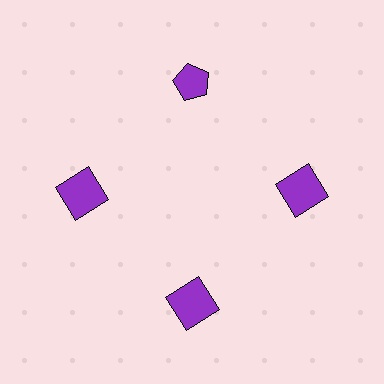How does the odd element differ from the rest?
It has a different shape: pentagon instead of square.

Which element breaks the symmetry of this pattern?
The purple pentagon at roughly the 12 o'clock position breaks the symmetry. All other shapes are purple squares.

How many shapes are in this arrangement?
There are 4 shapes arranged in a ring pattern.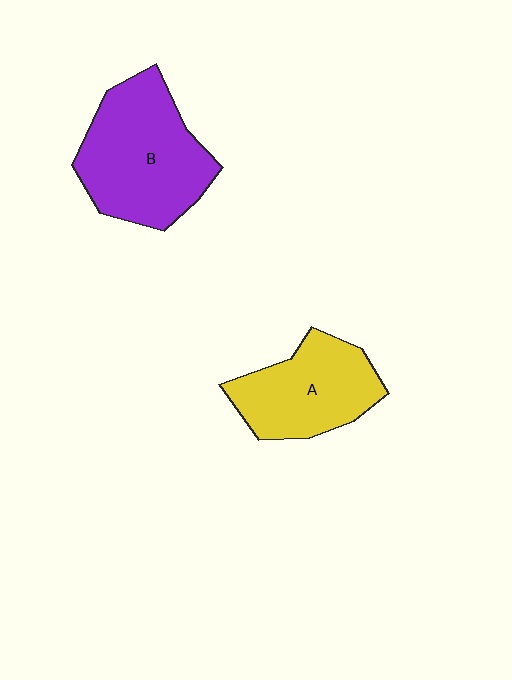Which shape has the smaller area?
Shape A (yellow).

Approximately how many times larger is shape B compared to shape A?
Approximately 1.3 times.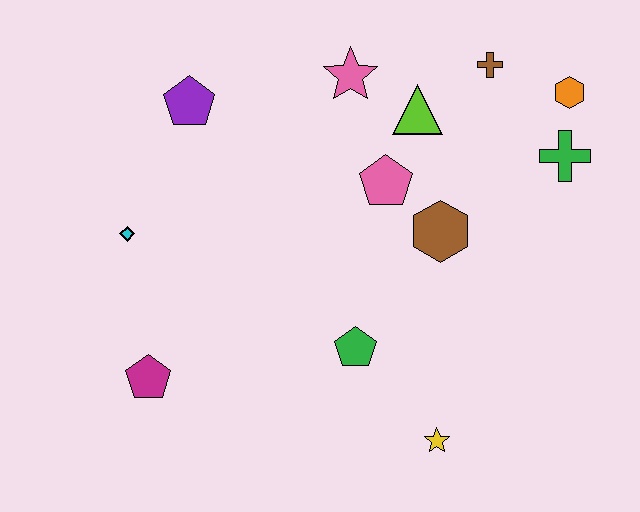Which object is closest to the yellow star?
The green pentagon is closest to the yellow star.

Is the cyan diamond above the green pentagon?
Yes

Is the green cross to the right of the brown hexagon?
Yes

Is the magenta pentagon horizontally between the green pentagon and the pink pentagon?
No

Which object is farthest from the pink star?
The yellow star is farthest from the pink star.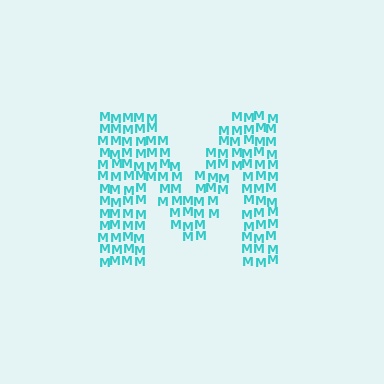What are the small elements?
The small elements are letter M's.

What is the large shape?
The large shape is the letter M.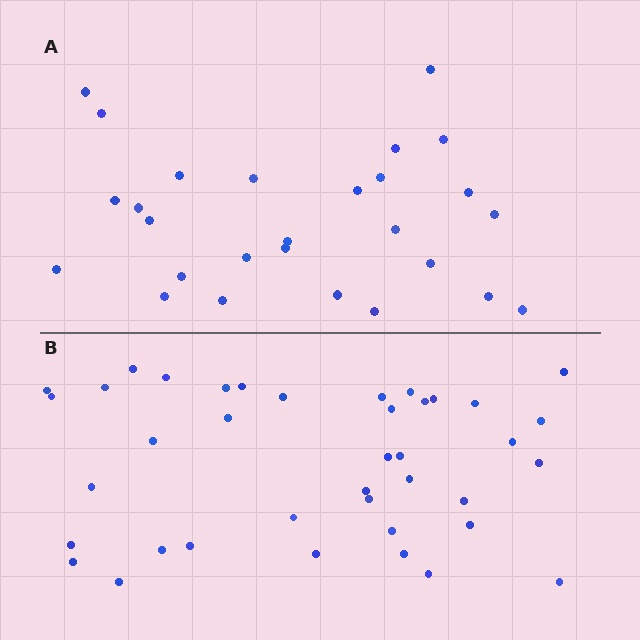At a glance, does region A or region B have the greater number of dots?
Region B (the bottom region) has more dots.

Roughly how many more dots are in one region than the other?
Region B has roughly 12 or so more dots than region A.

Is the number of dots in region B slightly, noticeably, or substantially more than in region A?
Region B has noticeably more, but not dramatically so. The ratio is roughly 1.4 to 1.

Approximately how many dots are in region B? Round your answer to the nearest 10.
About 40 dots. (The exact count is 39, which rounds to 40.)